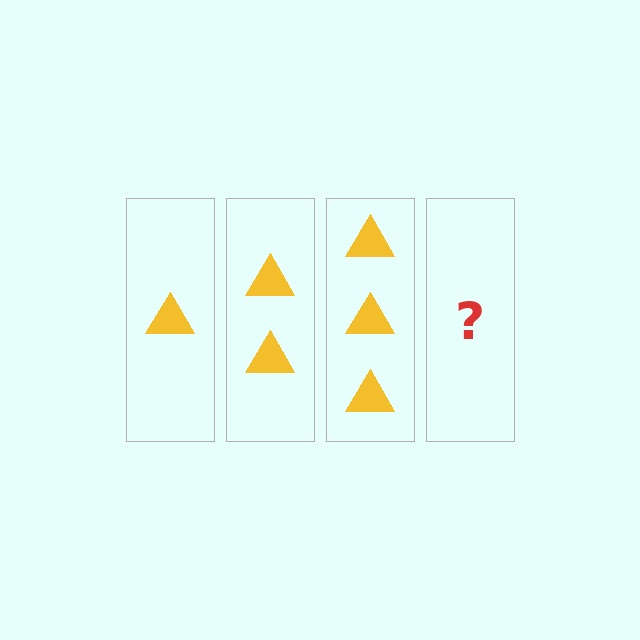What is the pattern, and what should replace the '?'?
The pattern is that each step adds one more triangle. The '?' should be 4 triangles.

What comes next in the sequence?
The next element should be 4 triangles.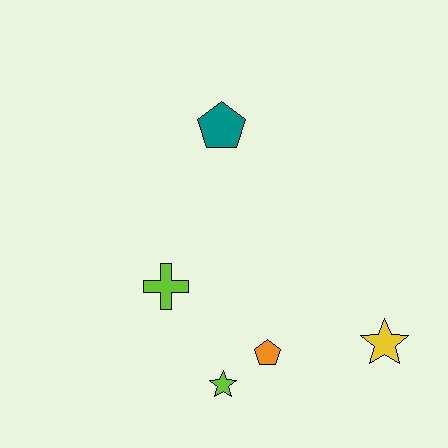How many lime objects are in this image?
There are 2 lime objects.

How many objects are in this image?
There are 5 objects.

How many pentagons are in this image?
There are 2 pentagons.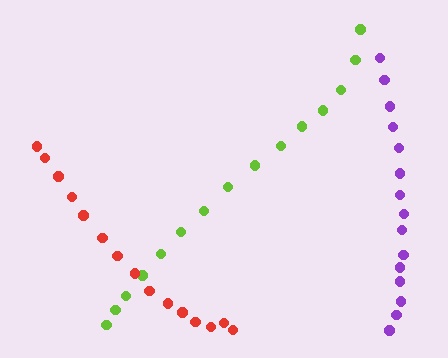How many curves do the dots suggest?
There are 3 distinct paths.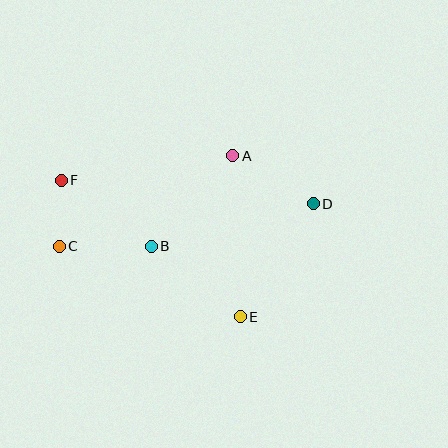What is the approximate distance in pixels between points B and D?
The distance between B and D is approximately 168 pixels.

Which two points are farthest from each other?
Points C and D are farthest from each other.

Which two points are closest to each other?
Points C and F are closest to each other.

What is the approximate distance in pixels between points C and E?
The distance between C and E is approximately 194 pixels.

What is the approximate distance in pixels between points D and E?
The distance between D and E is approximately 134 pixels.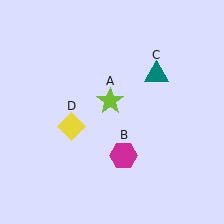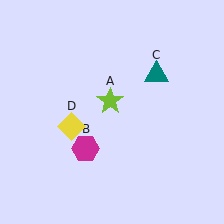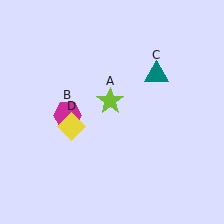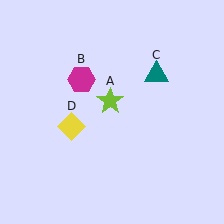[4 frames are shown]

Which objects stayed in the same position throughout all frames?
Lime star (object A) and teal triangle (object C) and yellow diamond (object D) remained stationary.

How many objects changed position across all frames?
1 object changed position: magenta hexagon (object B).